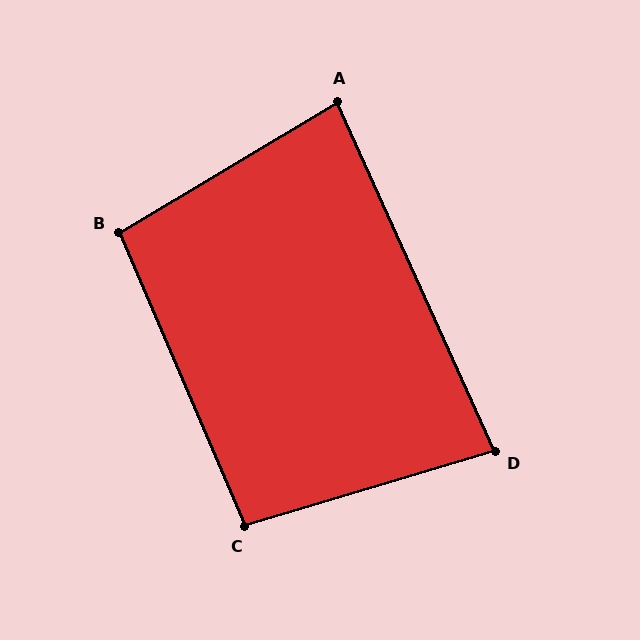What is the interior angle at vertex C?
Approximately 97 degrees (obtuse).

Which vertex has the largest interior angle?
B, at approximately 98 degrees.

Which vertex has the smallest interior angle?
D, at approximately 82 degrees.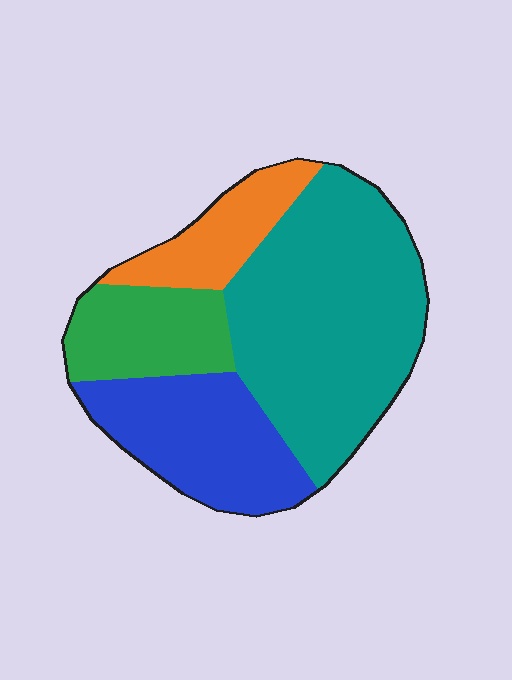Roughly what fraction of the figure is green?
Green takes up about one sixth (1/6) of the figure.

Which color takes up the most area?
Teal, at roughly 45%.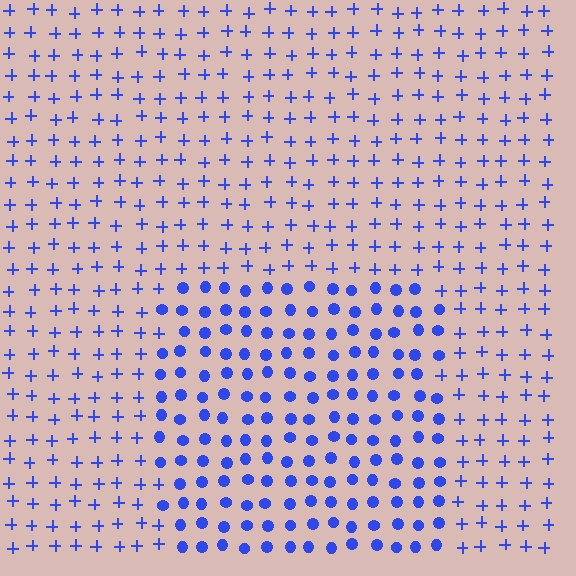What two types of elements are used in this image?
The image uses circles inside the rectangle region and plus signs outside it.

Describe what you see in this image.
The image is filled with small blue elements arranged in a uniform grid. A rectangle-shaped region contains circles, while the surrounding area contains plus signs. The boundary is defined purely by the change in element shape.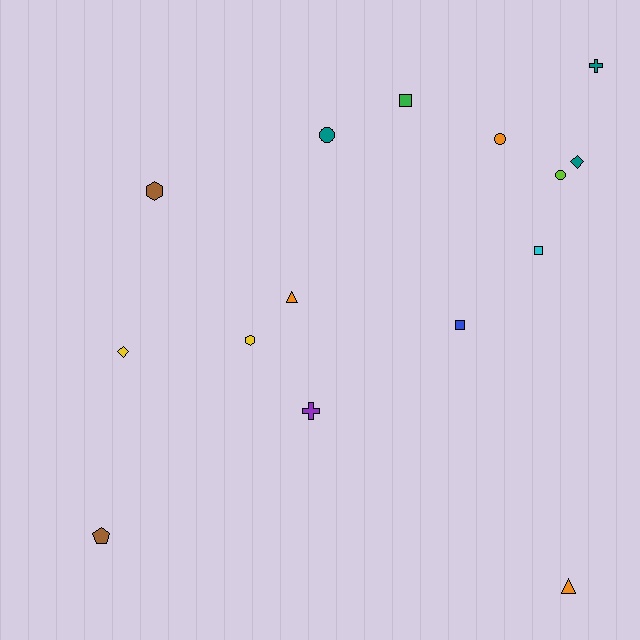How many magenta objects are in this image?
There are no magenta objects.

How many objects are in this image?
There are 15 objects.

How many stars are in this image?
There are no stars.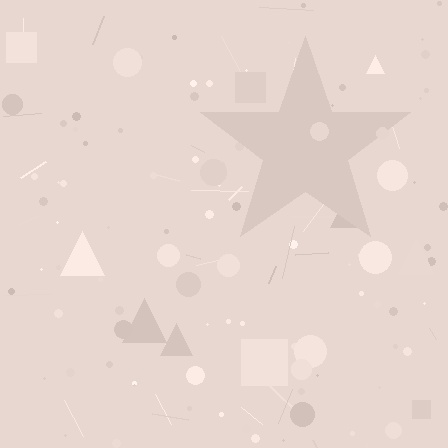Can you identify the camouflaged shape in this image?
The camouflaged shape is a star.